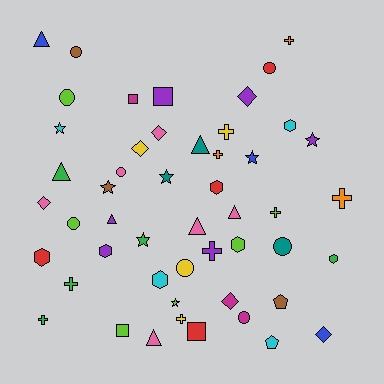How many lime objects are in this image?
There are 6 lime objects.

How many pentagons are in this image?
There are 2 pentagons.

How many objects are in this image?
There are 50 objects.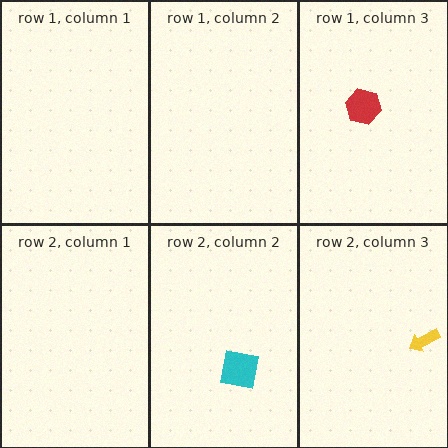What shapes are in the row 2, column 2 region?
The cyan square.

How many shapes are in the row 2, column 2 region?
1.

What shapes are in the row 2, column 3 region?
The yellow arrow.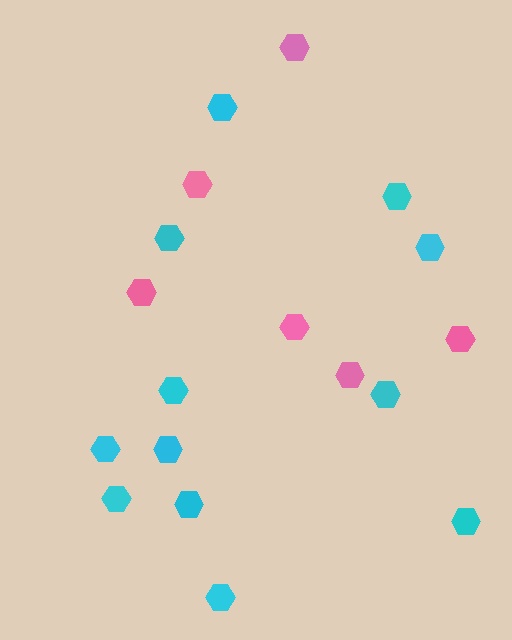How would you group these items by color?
There are 2 groups: one group of pink hexagons (6) and one group of cyan hexagons (12).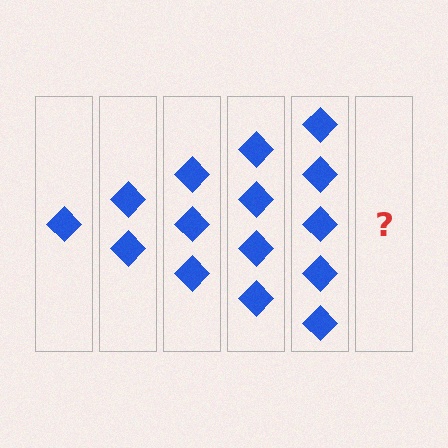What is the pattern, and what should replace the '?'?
The pattern is that each step adds one more diamond. The '?' should be 6 diamonds.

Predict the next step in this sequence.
The next step is 6 diamonds.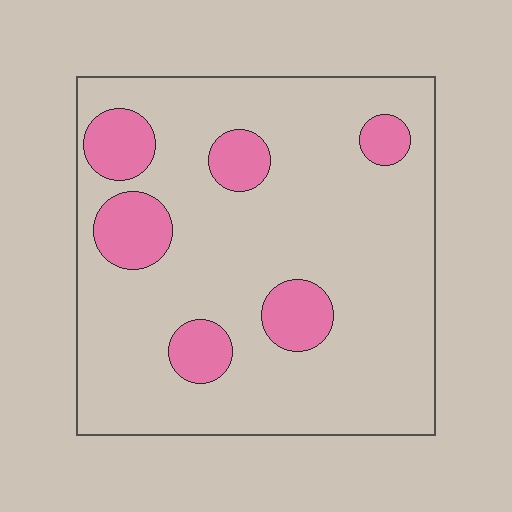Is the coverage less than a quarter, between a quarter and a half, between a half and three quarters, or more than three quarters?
Less than a quarter.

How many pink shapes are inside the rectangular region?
6.